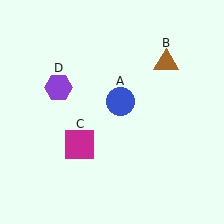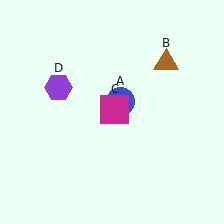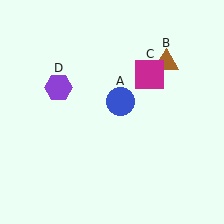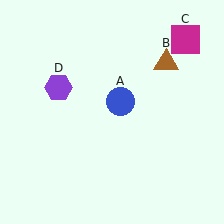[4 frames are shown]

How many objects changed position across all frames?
1 object changed position: magenta square (object C).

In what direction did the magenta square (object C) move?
The magenta square (object C) moved up and to the right.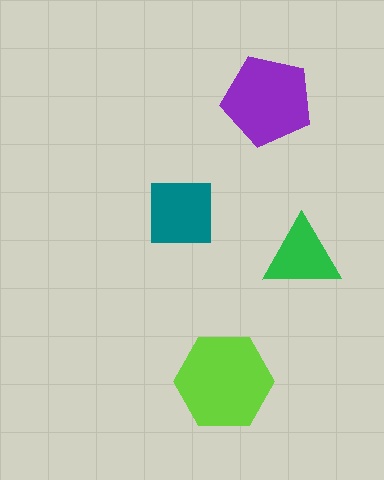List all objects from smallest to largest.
The green triangle, the teal square, the purple pentagon, the lime hexagon.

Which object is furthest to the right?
The green triangle is rightmost.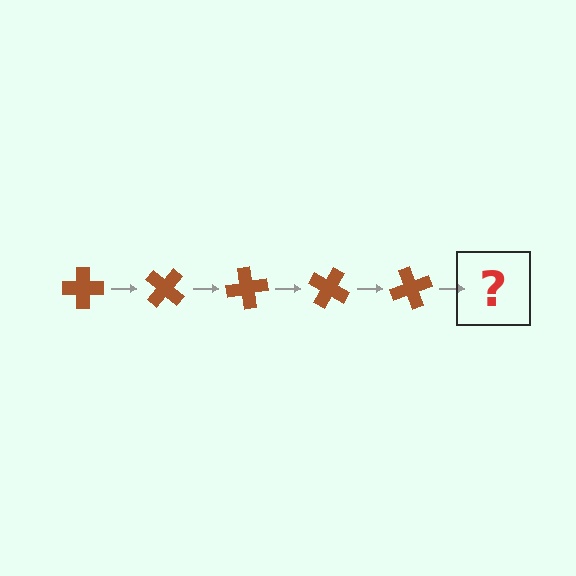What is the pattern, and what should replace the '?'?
The pattern is that the cross rotates 40 degrees each step. The '?' should be a brown cross rotated 200 degrees.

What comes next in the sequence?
The next element should be a brown cross rotated 200 degrees.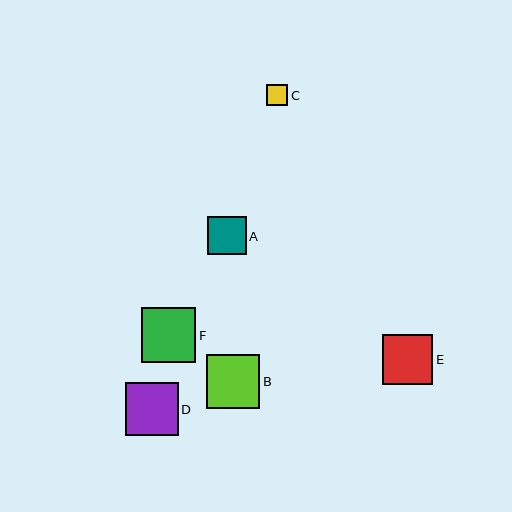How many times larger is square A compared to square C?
Square A is approximately 1.8 times the size of square C.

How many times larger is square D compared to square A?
Square D is approximately 1.4 times the size of square A.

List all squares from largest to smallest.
From largest to smallest: F, B, D, E, A, C.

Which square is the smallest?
Square C is the smallest with a size of approximately 21 pixels.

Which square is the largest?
Square F is the largest with a size of approximately 55 pixels.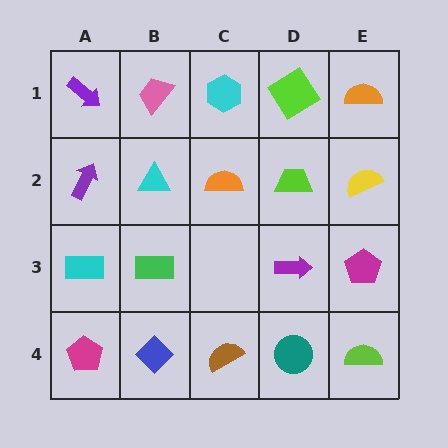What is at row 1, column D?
A lime diamond.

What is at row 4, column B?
A blue diamond.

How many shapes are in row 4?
5 shapes.